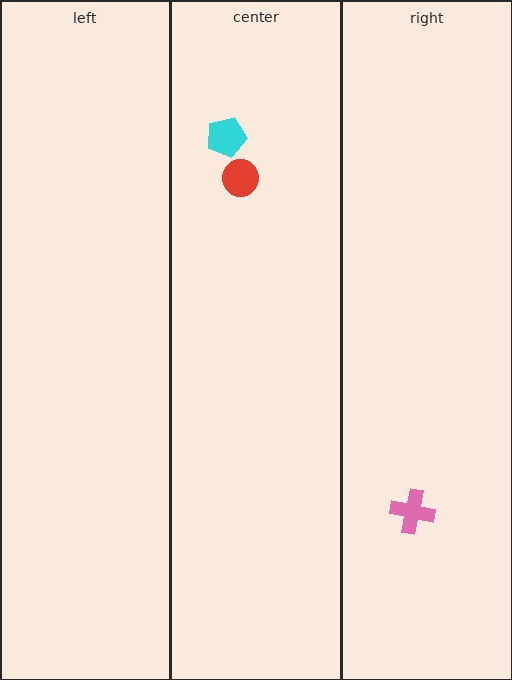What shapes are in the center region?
The cyan pentagon, the red circle.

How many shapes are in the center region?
2.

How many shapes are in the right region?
1.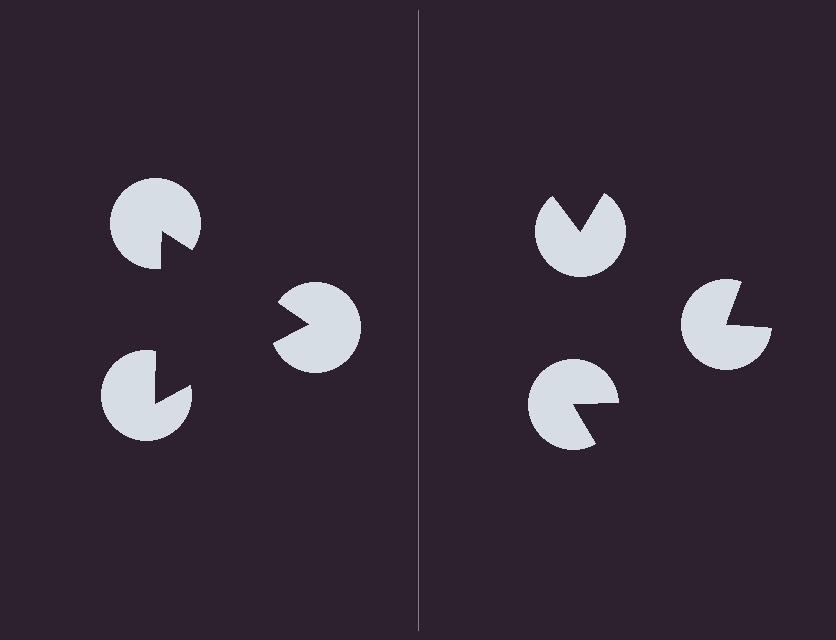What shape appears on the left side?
An illusory triangle.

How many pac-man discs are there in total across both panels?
6 — 3 on each side.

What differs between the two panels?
The pac-man discs are positioned identically on both sides; only the wedge orientations differ. On the left they align to a triangle; on the right they are misaligned.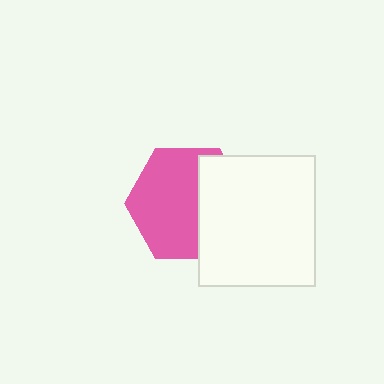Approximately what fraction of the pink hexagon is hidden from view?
Roughly 38% of the pink hexagon is hidden behind the white rectangle.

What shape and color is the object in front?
The object in front is a white rectangle.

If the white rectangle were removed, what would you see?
You would see the complete pink hexagon.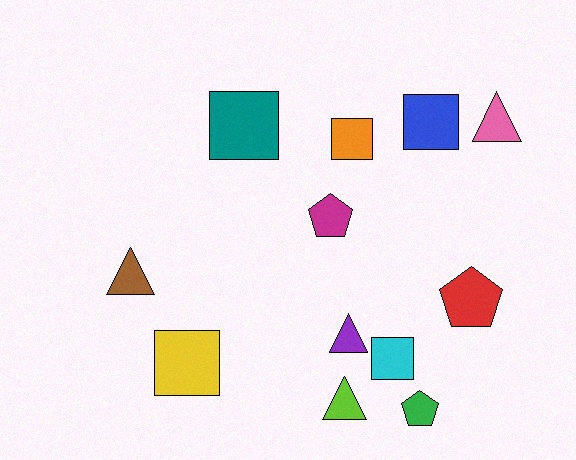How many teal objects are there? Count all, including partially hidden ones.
There is 1 teal object.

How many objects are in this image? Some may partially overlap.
There are 12 objects.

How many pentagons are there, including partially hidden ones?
There are 3 pentagons.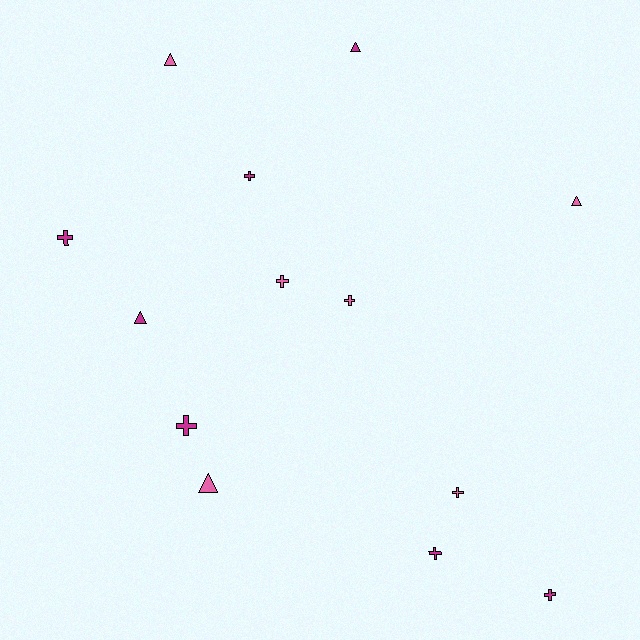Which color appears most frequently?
Magenta, with 7 objects.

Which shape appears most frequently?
Cross, with 8 objects.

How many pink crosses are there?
There are 3 pink crosses.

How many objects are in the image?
There are 13 objects.